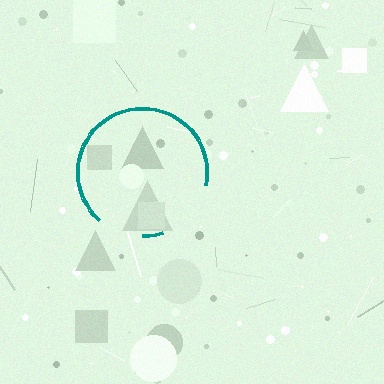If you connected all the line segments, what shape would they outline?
They would outline a circle.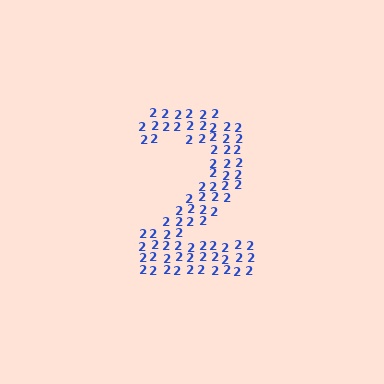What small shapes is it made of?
It is made of small digit 2's.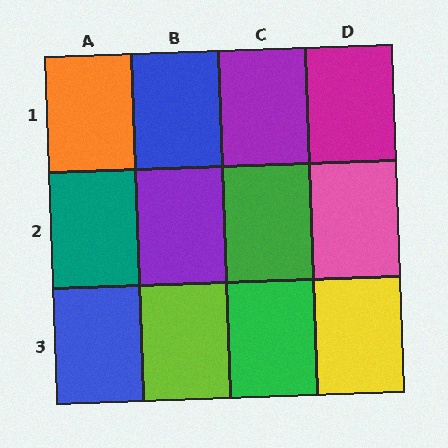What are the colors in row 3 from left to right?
Blue, lime, green, yellow.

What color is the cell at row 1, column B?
Blue.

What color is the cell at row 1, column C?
Purple.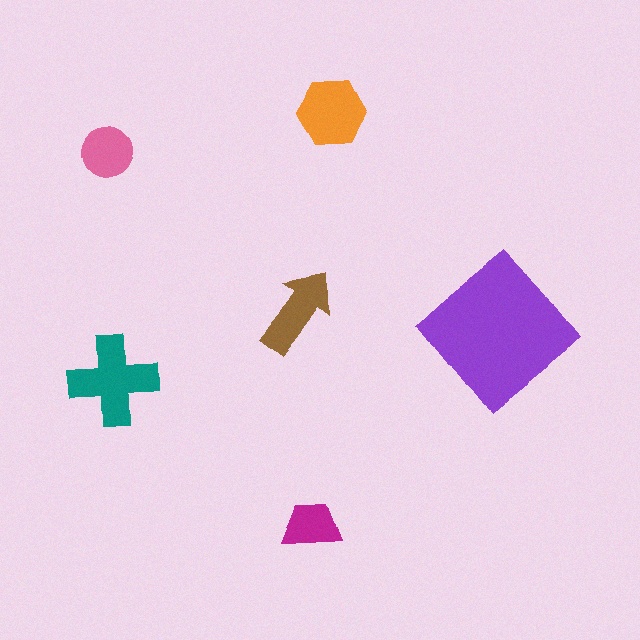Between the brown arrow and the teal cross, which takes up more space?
The teal cross.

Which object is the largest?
The purple diamond.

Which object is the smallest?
The magenta trapezoid.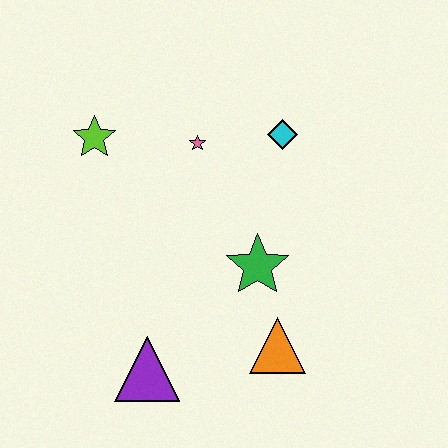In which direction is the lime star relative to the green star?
The lime star is to the left of the green star.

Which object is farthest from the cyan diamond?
The purple triangle is farthest from the cyan diamond.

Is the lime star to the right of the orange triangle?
No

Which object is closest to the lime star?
The pink star is closest to the lime star.